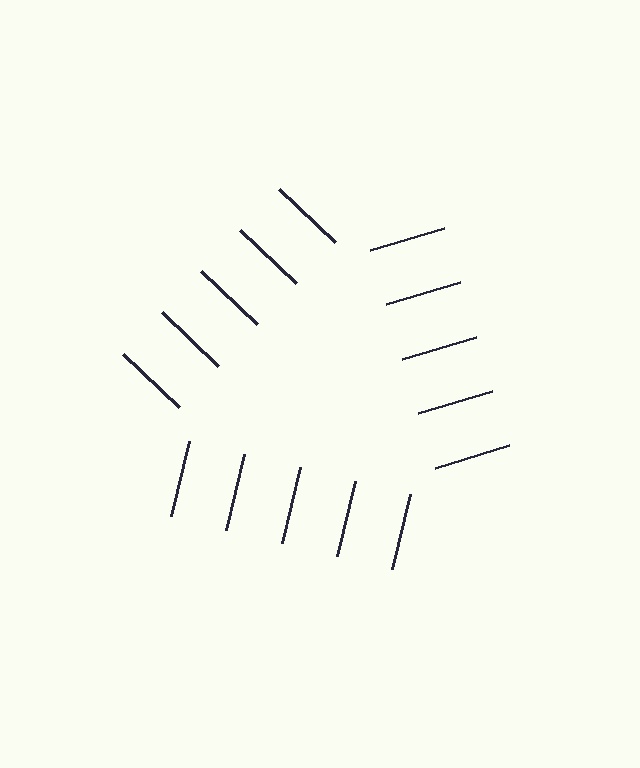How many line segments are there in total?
15 — 5 along each of the 3 edges.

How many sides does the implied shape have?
3 sides — the line-ends trace a triangle.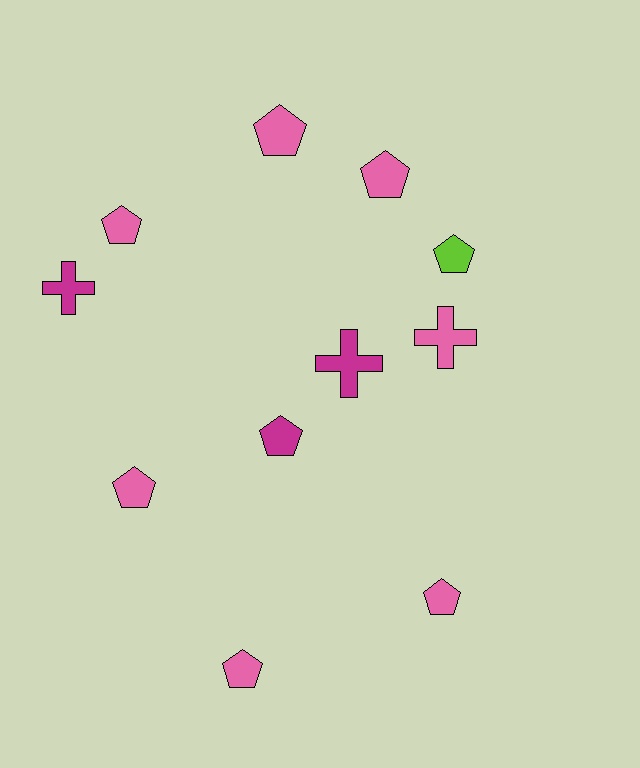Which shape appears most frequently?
Pentagon, with 8 objects.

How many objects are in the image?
There are 11 objects.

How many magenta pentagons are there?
There is 1 magenta pentagon.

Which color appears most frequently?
Pink, with 7 objects.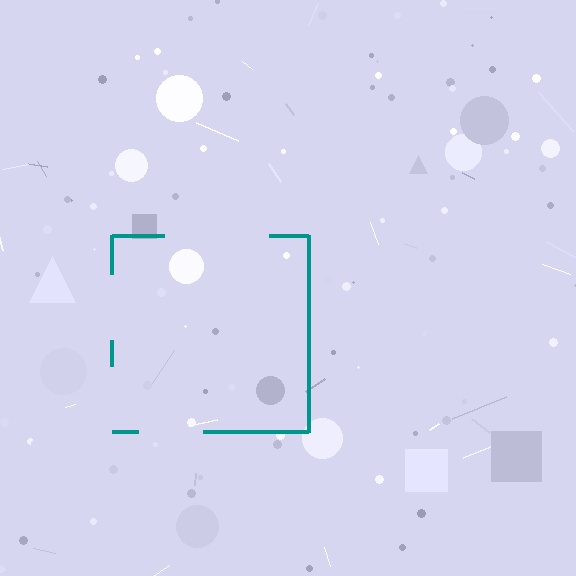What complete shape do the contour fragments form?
The contour fragments form a square.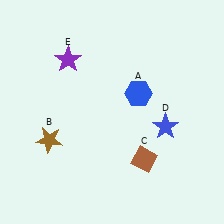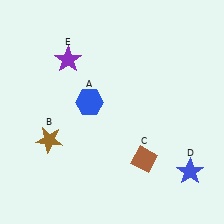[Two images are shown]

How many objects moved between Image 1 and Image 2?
2 objects moved between the two images.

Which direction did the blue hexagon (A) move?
The blue hexagon (A) moved left.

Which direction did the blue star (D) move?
The blue star (D) moved down.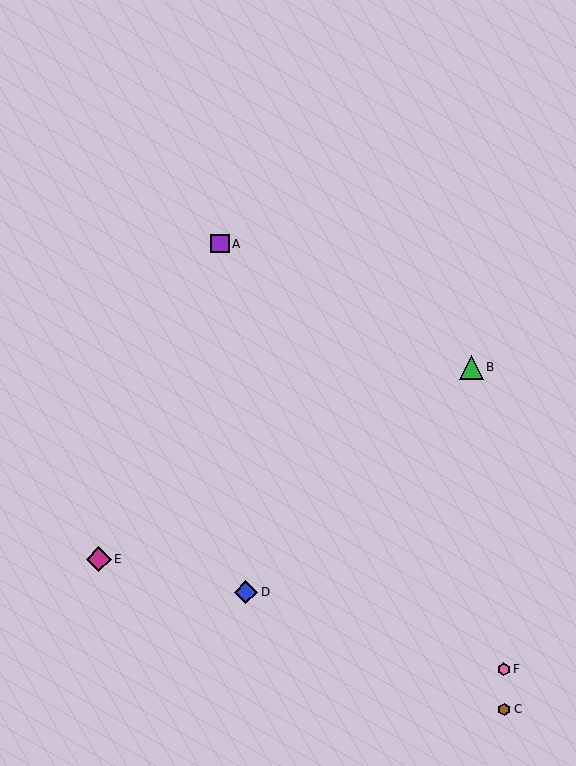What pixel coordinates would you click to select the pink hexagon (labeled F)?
Click at (504, 669) to select the pink hexagon F.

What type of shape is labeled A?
Shape A is a purple square.